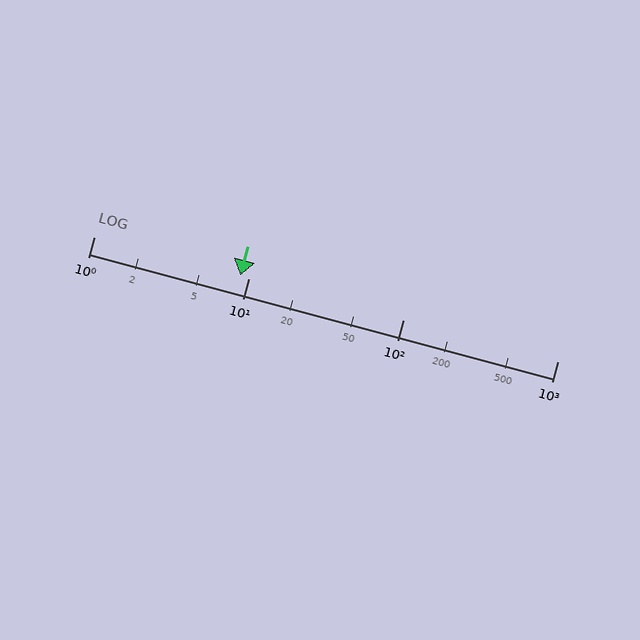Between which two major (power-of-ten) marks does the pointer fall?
The pointer is between 1 and 10.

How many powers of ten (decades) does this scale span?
The scale spans 3 decades, from 1 to 1000.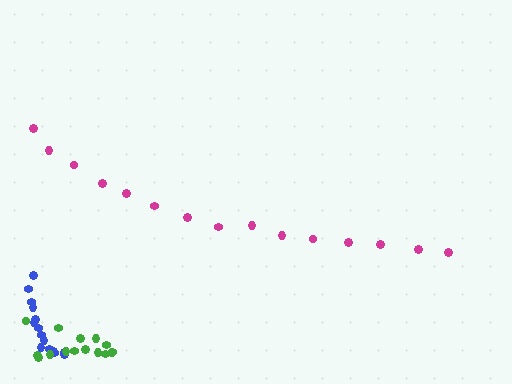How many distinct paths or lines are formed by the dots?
There are 3 distinct paths.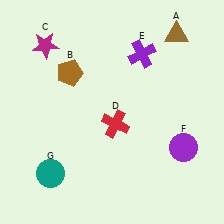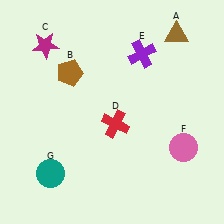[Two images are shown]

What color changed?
The circle (F) changed from purple in Image 1 to pink in Image 2.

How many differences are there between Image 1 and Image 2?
There is 1 difference between the two images.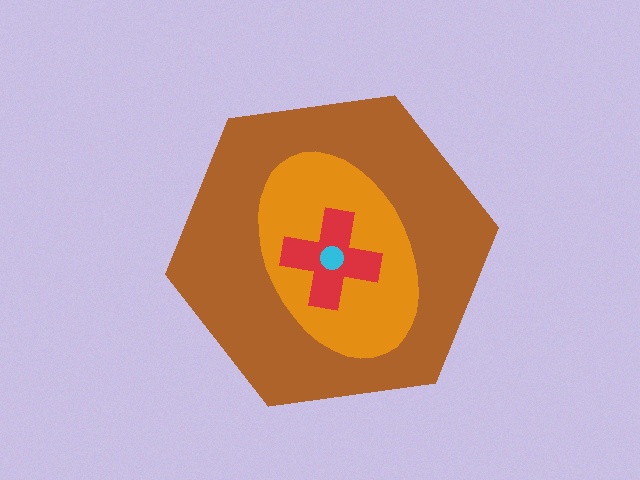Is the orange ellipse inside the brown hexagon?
Yes.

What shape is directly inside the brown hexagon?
The orange ellipse.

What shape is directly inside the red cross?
The cyan circle.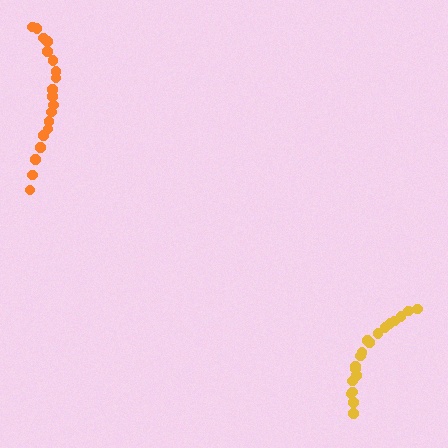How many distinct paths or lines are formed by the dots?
There are 2 distinct paths.